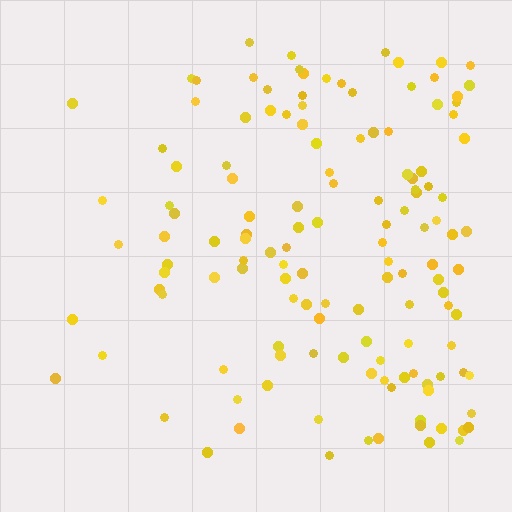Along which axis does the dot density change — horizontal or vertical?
Horizontal.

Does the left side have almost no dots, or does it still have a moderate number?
Still a moderate number, just noticeably fewer than the right.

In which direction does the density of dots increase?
From left to right, with the right side densest.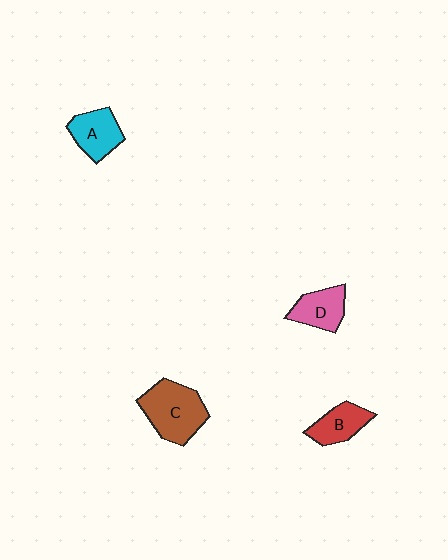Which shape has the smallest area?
Shape B (red).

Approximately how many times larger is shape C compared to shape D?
Approximately 1.6 times.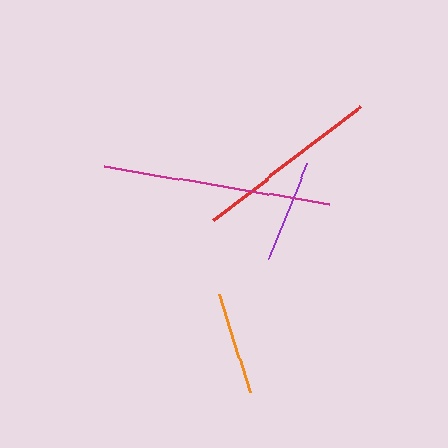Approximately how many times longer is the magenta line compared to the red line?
The magenta line is approximately 1.2 times the length of the red line.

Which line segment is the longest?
The magenta line is the longest at approximately 228 pixels.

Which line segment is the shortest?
The orange line is the shortest at approximately 102 pixels.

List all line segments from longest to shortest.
From longest to shortest: magenta, red, purple, orange.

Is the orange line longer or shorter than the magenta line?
The magenta line is longer than the orange line.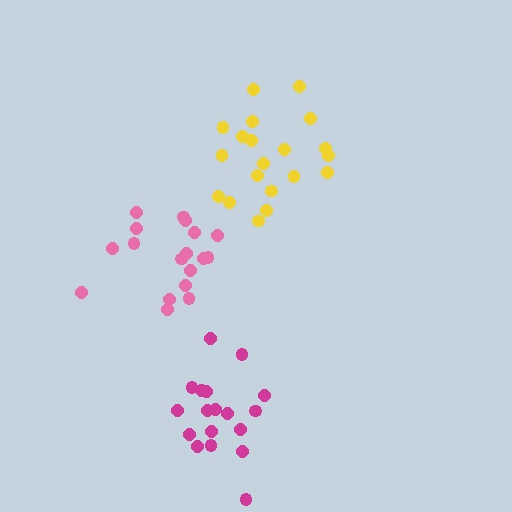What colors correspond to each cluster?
The clusters are colored: magenta, yellow, pink.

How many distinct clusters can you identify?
There are 3 distinct clusters.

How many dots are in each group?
Group 1: 18 dots, Group 2: 20 dots, Group 3: 18 dots (56 total).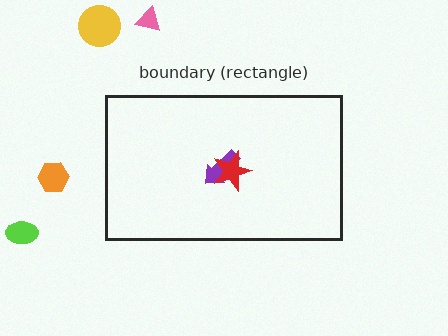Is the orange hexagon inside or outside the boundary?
Outside.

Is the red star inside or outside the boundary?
Inside.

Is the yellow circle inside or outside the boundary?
Outside.